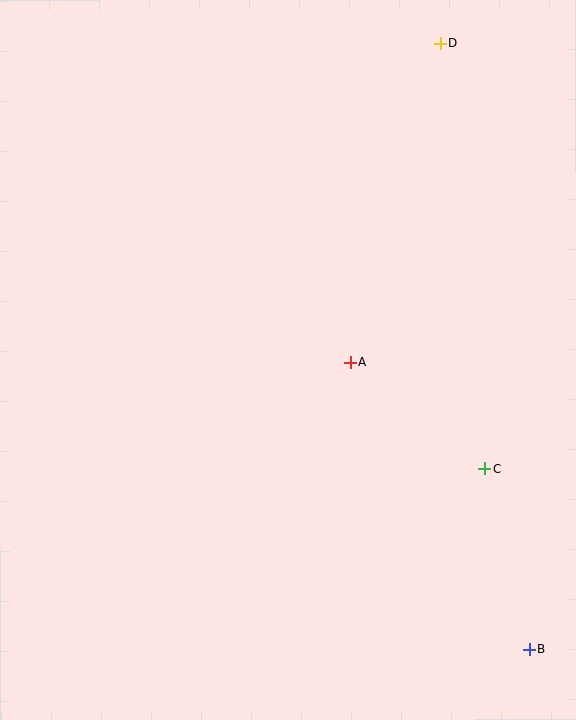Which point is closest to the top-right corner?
Point D is closest to the top-right corner.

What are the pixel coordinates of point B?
Point B is at (529, 650).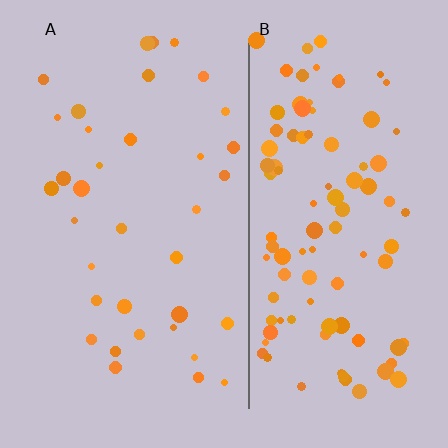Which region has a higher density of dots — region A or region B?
B (the right).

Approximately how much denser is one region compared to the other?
Approximately 2.8× — region B over region A.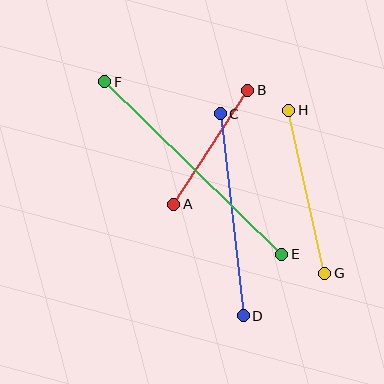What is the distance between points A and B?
The distance is approximately 136 pixels.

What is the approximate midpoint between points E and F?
The midpoint is at approximately (193, 168) pixels.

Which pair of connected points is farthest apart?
Points E and F are farthest apart.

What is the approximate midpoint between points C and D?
The midpoint is at approximately (232, 215) pixels.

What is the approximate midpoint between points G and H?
The midpoint is at approximately (307, 192) pixels.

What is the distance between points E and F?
The distance is approximately 247 pixels.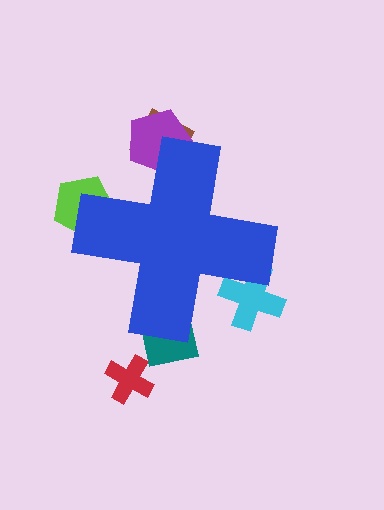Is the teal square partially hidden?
Yes, the teal square is partially hidden behind the blue cross.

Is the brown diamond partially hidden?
Yes, the brown diamond is partially hidden behind the blue cross.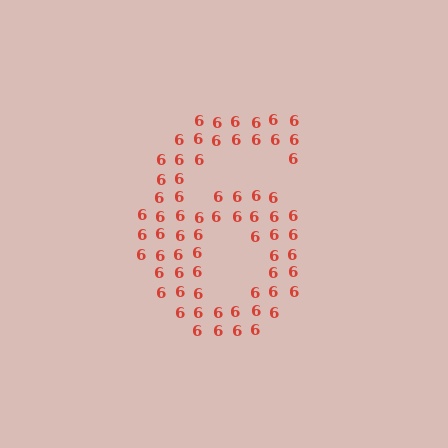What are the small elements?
The small elements are digit 6's.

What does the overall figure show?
The overall figure shows the digit 6.